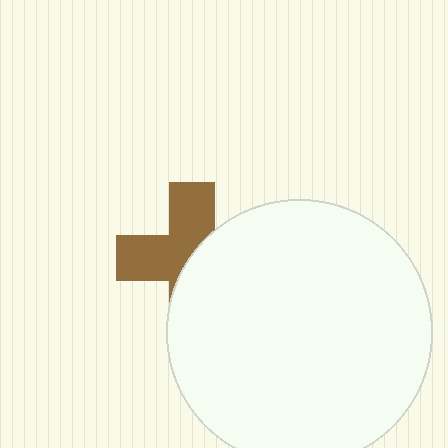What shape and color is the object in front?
The object in front is a white circle.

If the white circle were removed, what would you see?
You would see the complete brown cross.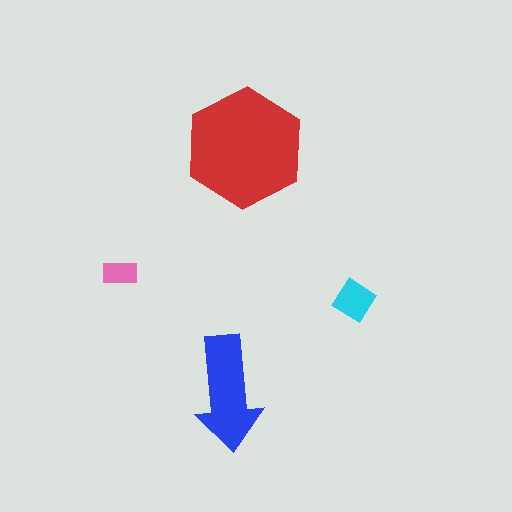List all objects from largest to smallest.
The red hexagon, the blue arrow, the cyan diamond, the pink rectangle.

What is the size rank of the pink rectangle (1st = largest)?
4th.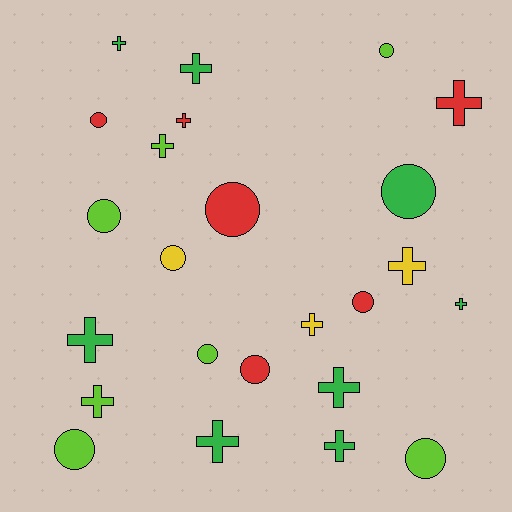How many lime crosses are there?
There are 2 lime crosses.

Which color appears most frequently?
Green, with 8 objects.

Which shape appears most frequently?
Cross, with 13 objects.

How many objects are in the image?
There are 24 objects.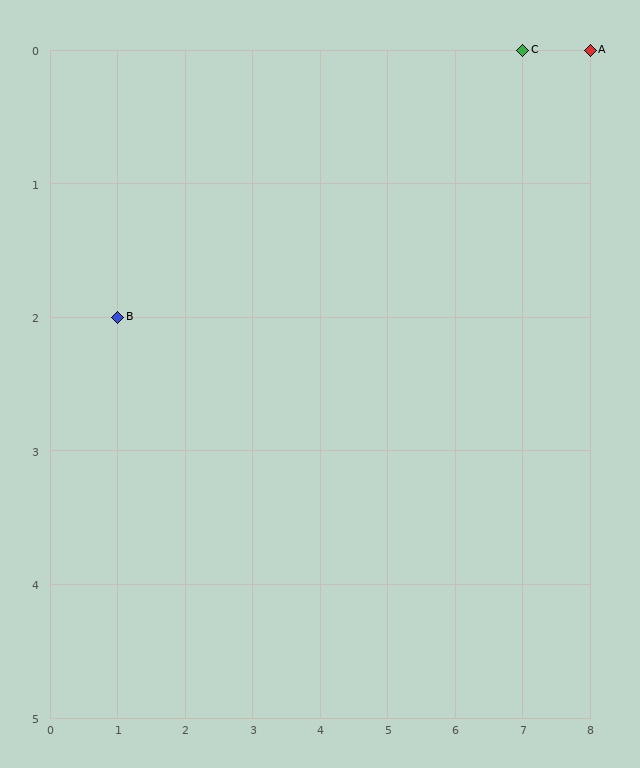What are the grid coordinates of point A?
Point A is at grid coordinates (8, 0).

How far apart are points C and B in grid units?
Points C and B are 6 columns and 2 rows apart (about 6.3 grid units diagonally).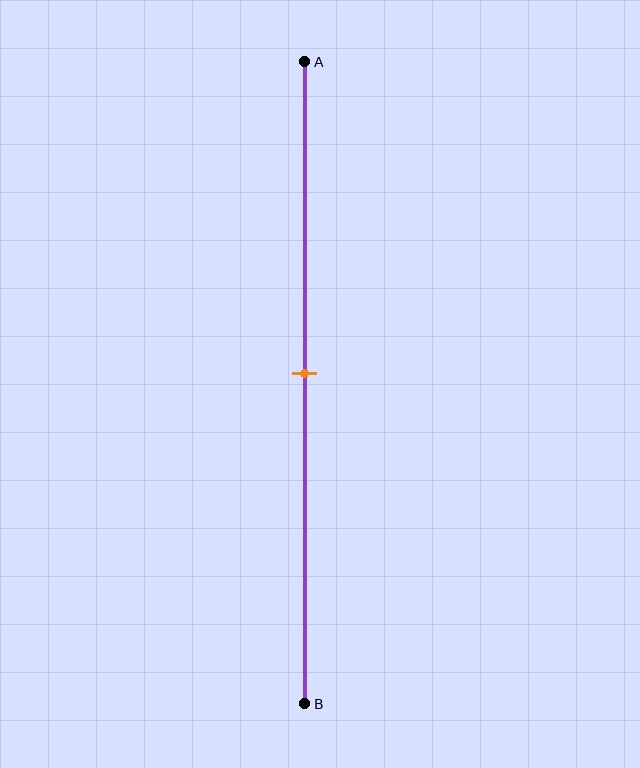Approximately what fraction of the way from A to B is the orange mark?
The orange mark is approximately 50% of the way from A to B.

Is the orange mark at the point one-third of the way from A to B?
No, the mark is at about 50% from A, not at the 33% one-third point.